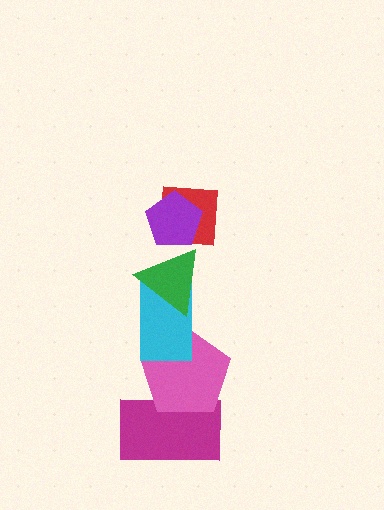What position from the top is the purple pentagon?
The purple pentagon is 1st from the top.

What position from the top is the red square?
The red square is 2nd from the top.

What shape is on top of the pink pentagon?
The cyan rectangle is on top of the pink pentagon.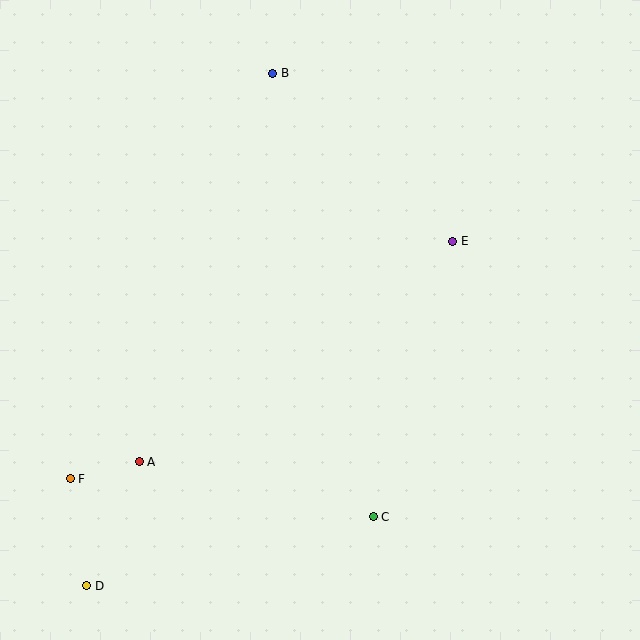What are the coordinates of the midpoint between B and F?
The midpoint between B and F is at (172, 276).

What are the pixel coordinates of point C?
Point C is at (373, 517).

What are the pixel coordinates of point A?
Point A is at (139, 462).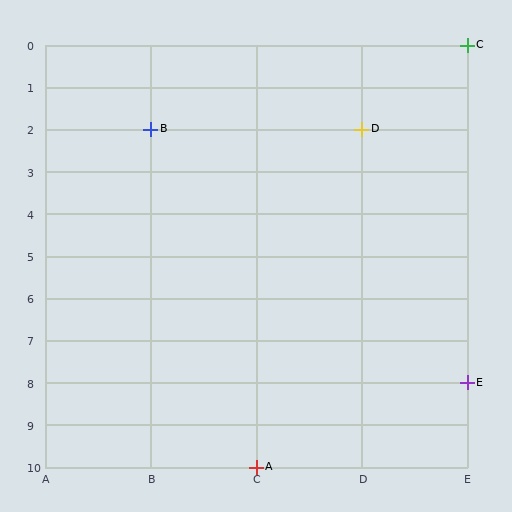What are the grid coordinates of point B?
Point B is at grid coordinates (B, 2).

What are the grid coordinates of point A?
Point A is at grid coordinates (C, 10).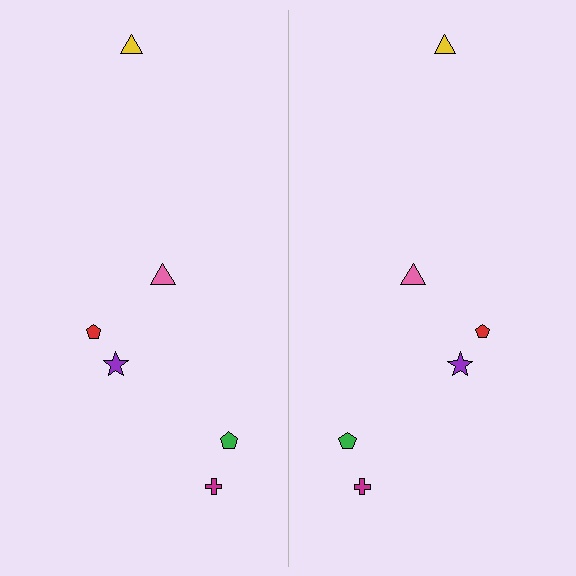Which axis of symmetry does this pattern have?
The pattern has a vertical axis of symmetry running through the center of the image.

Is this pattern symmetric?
Yes, this pattern has bilateral (reflection) symmetry.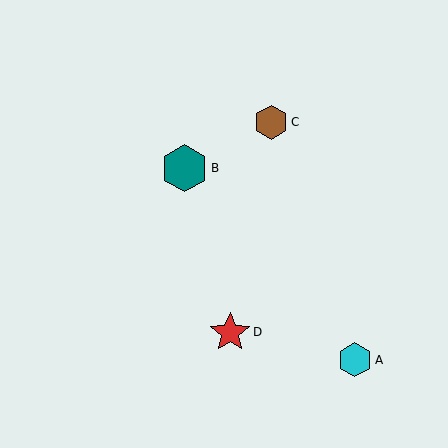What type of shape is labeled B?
Shape B is a teal hexagon.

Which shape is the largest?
The teal hexagon (labeled B) is the largest.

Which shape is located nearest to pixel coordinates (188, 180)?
The teal hexagon (labeled B) at (185, 168) is nearest to that location.